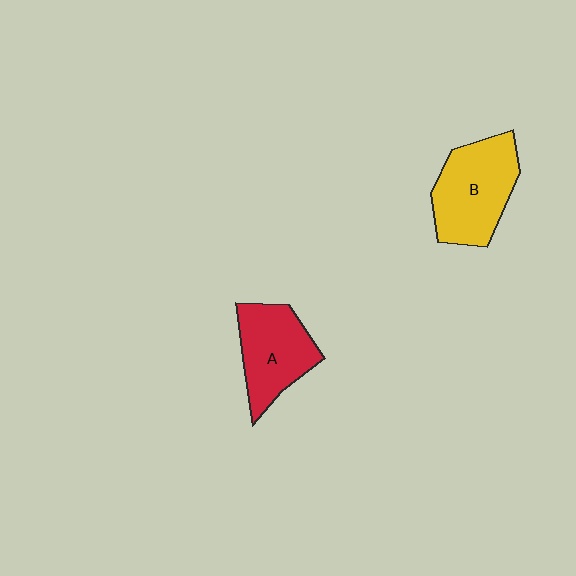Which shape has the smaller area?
Shape A (red).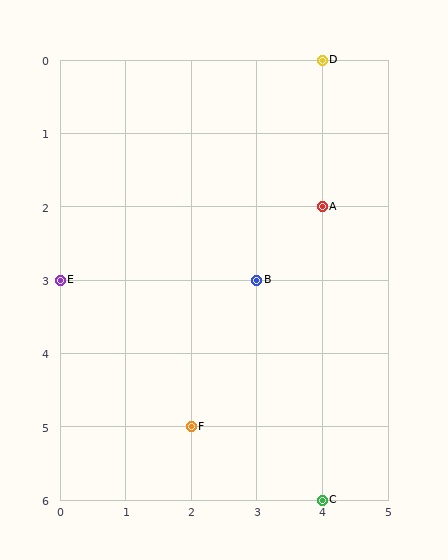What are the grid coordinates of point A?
Point A is at grid coordinates (4, 2).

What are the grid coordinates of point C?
Point C is at grid coordinates (4, 6).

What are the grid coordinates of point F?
Point F is at grid coordinates (2, 5).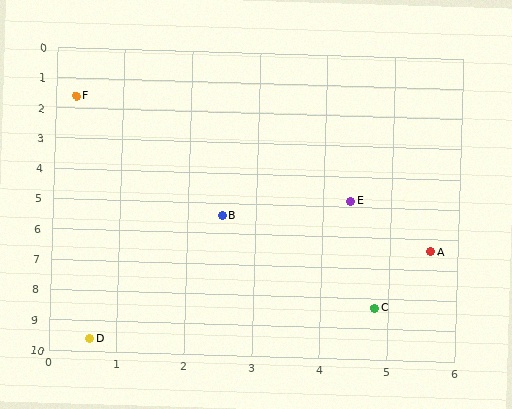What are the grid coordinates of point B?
Point B is at approximately (2.5, 5.4).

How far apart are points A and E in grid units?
Points A and E are about 2.0 grid units apart.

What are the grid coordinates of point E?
Point E is at approximately (4.4, 4.8).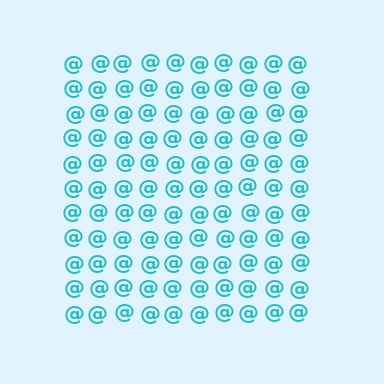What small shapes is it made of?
It is made of small at signs.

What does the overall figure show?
The overall figure shows a square.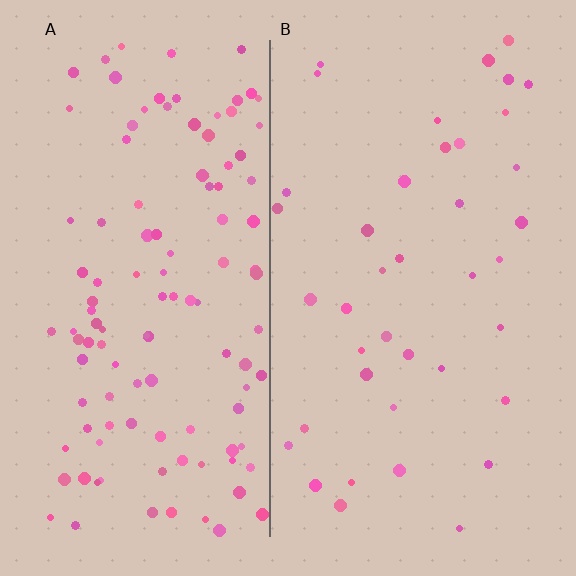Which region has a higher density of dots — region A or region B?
A (the left).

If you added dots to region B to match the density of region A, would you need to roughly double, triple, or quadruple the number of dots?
Approximately triple.